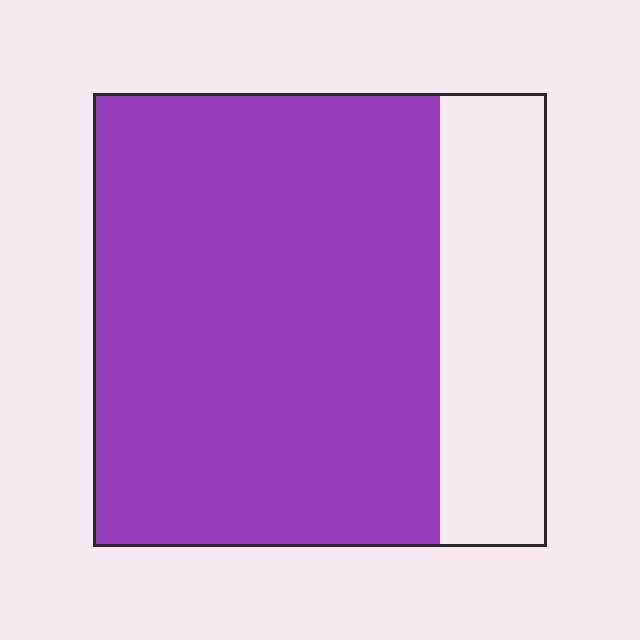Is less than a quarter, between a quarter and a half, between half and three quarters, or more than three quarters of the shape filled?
More than three quarters.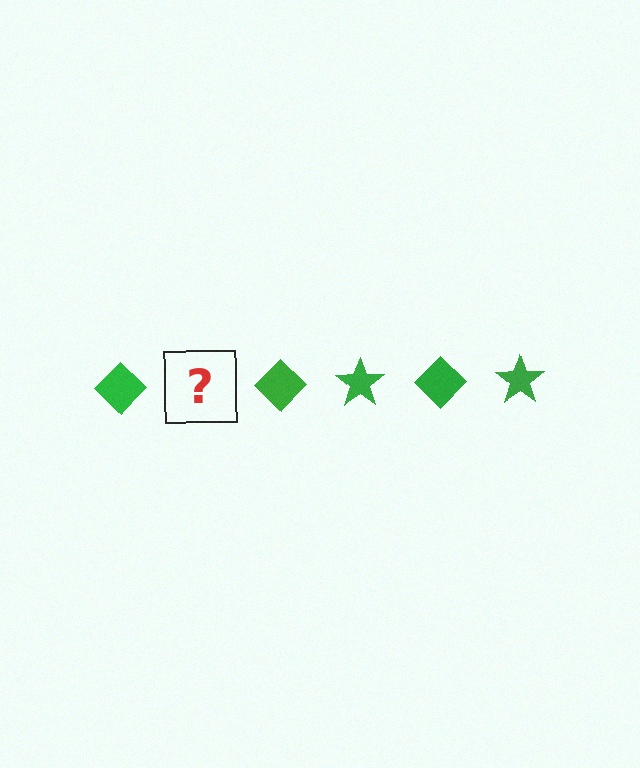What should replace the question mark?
The question mark should be replaced with a green star.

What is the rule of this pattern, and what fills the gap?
The rule is that the pattern cycles through diamond, star shapes in green. The gap should be filled with a green star.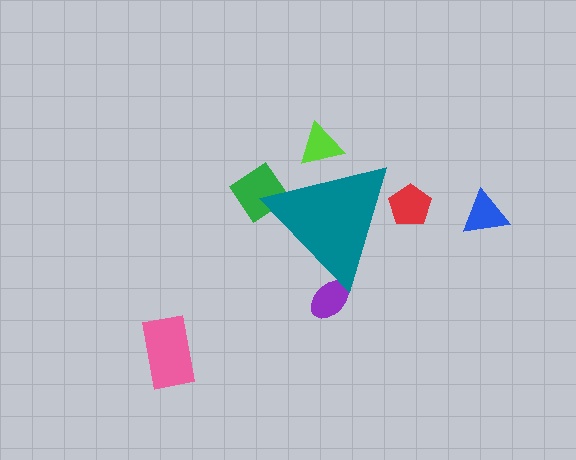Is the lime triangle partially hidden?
Yes, the lime triangle is partially hidden behind the teal triangle.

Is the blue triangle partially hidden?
No, the blue triangle is fully visible.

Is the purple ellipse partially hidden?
Yes, the purple ellipse is partially hidden behind the teal triangle.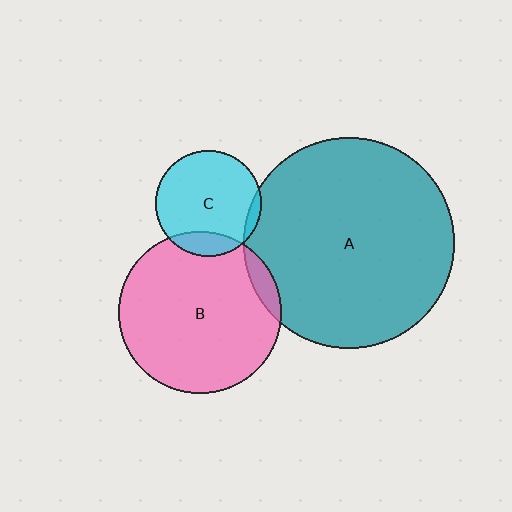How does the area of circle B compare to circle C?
Approximately 2.4 times.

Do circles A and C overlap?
Yes.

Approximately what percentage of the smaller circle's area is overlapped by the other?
Approximately 5%.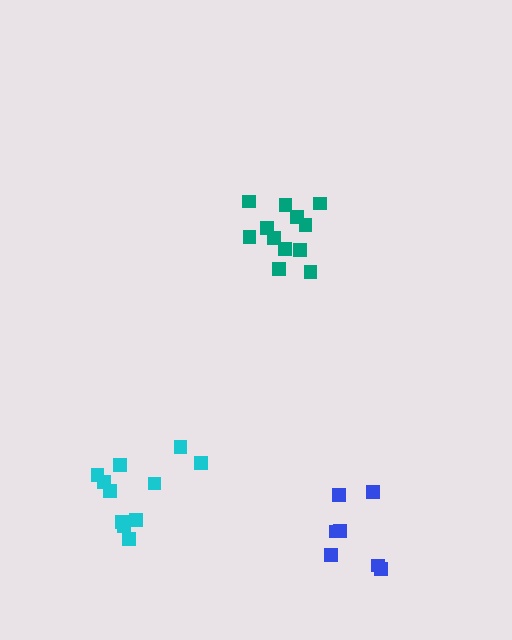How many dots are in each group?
Group 1: 12 dots, Group 2: 11 dots, Group 3: 7 dots (30 total).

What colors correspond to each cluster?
The clusters are colored: teal, cyan, blue.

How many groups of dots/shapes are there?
There are 3 groups.